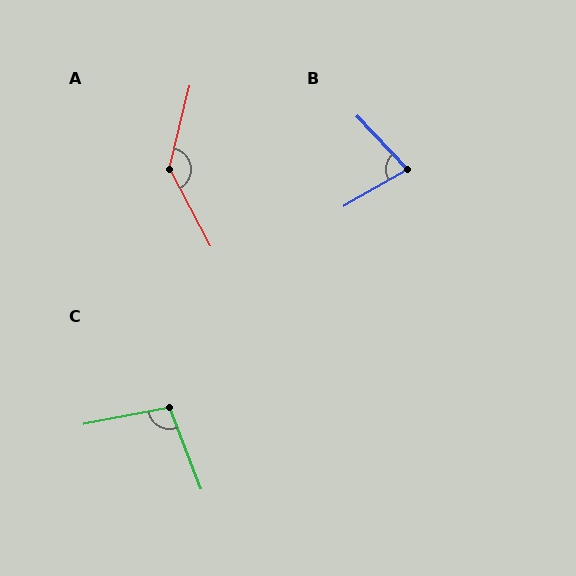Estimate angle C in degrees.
Approximately 100 degrees.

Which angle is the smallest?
B, at approximately 77 degrees.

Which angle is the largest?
A, at approximately 138 degrees.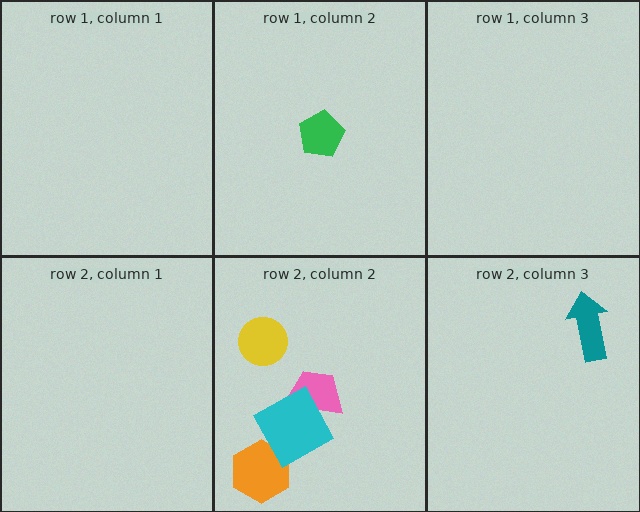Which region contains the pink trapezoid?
The row 2, column 2 region.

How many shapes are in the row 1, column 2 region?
1.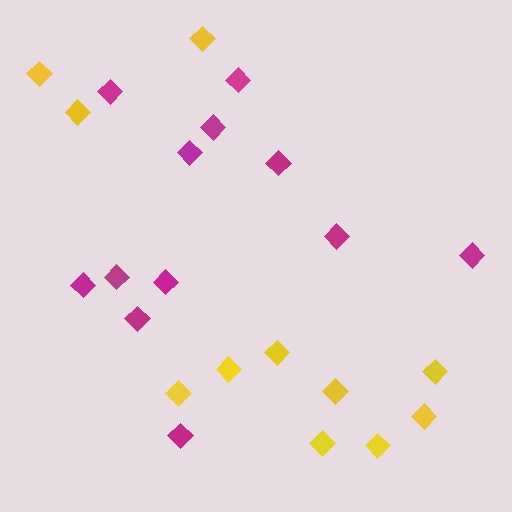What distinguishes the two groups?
There are 2 groups: one group of yellow diamonds (11) and one group of magenta diamonds (12).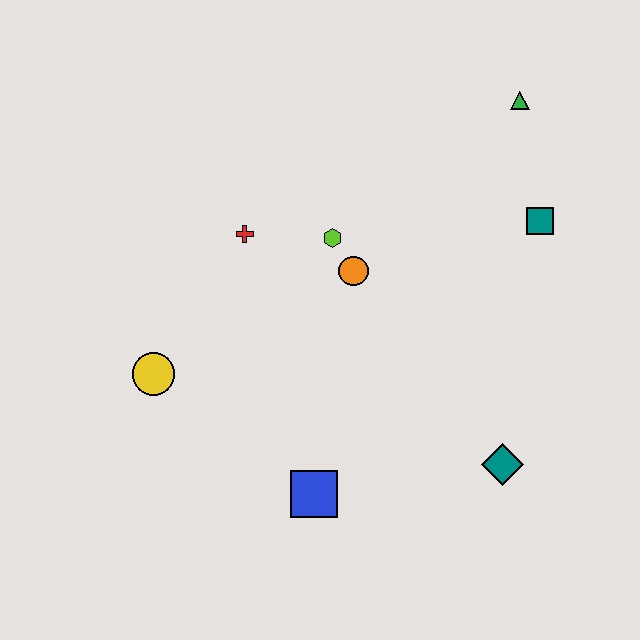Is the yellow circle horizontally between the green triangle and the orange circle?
No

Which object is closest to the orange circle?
The lime hexagon is closest to the orange circle.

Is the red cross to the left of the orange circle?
Yes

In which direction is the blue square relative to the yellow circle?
The blue square is to the right of the yellow circle.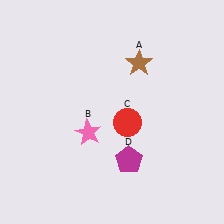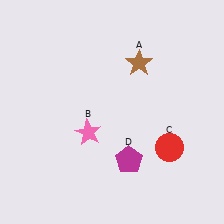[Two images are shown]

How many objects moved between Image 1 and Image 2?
1 object moved between the two images.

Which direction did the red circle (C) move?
The red circle (C) moved right.